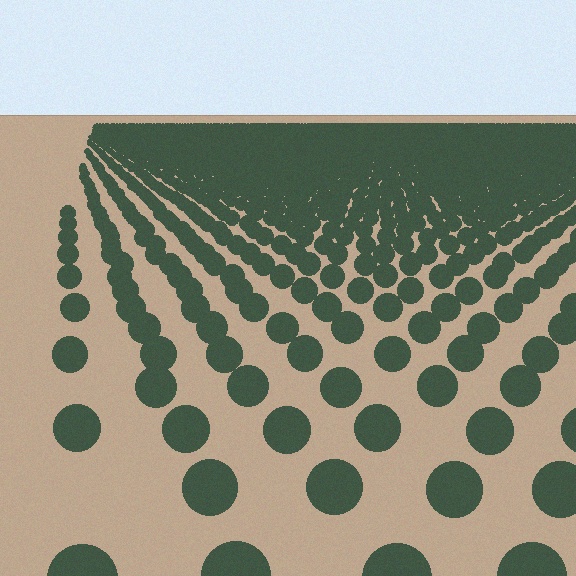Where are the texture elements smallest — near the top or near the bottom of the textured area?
Near the top.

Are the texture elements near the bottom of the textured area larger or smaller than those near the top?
Larger. Near the bottom, elements are closer to the viewer and appear at a bigger on-screen size.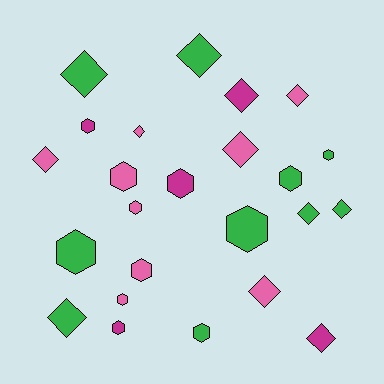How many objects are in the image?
There are 24 objects.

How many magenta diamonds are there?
There are 2 magenta diamonds.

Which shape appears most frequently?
Diamond, with 12 objects.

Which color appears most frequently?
Green, with 10 objects.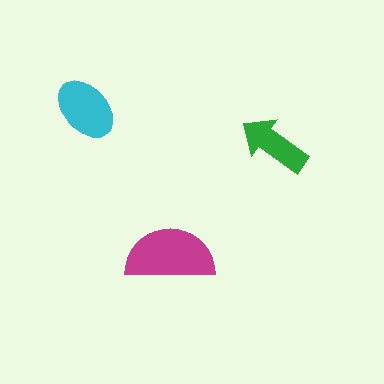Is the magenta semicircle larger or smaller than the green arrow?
Larger.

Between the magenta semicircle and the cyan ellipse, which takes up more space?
The magenta semicircle.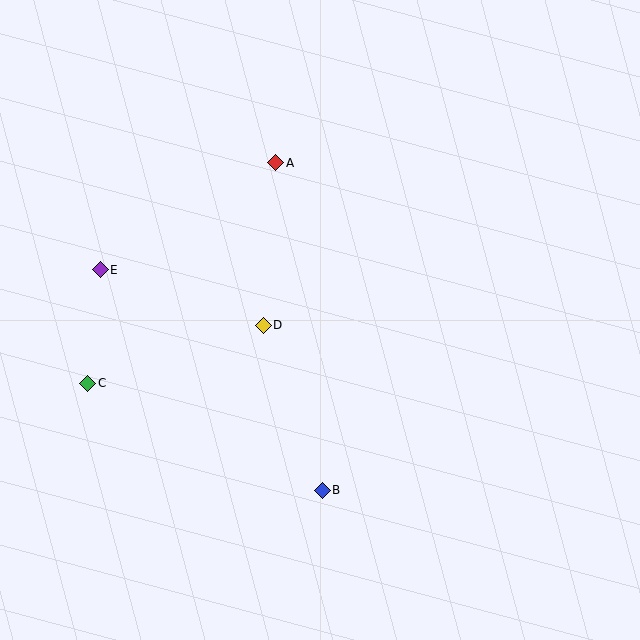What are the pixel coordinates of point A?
Point A is at (276, 163).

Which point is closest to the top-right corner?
Point A is closest to the top-right corner.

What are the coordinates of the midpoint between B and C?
The midpoint between B and C is at (205, 437).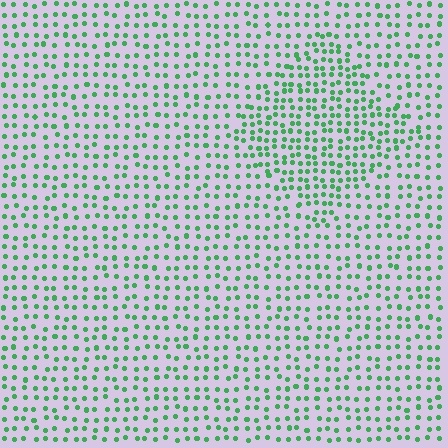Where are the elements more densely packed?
The elements are more densely packed inside the diamond boundary.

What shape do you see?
I see a diamond.